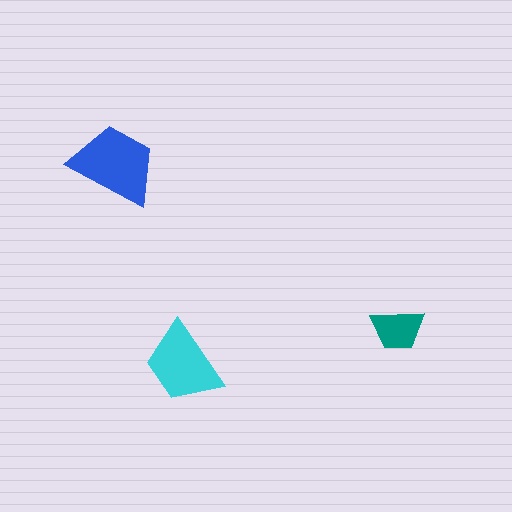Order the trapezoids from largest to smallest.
the blue one, the cyan one, the teal one.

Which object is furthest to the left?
The blue trapezoid is leftmost.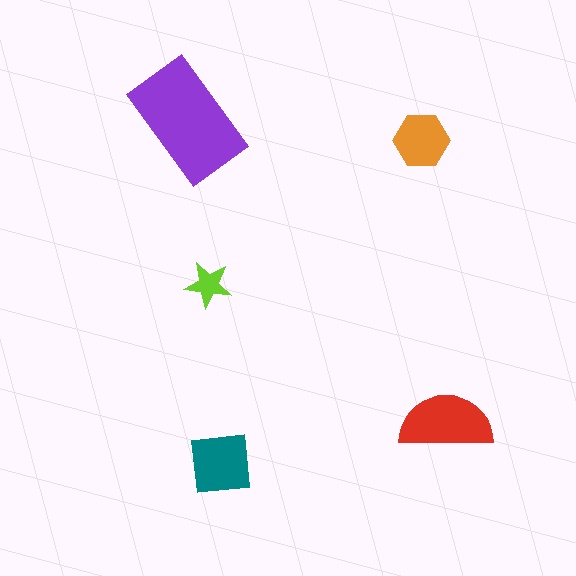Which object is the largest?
The purple rectangle.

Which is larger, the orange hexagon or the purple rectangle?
The purple rectangle.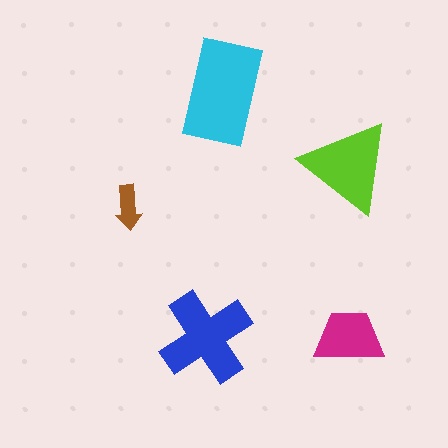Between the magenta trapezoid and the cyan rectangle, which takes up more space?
The cyan rectangle.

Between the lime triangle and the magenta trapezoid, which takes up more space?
The lime triangle.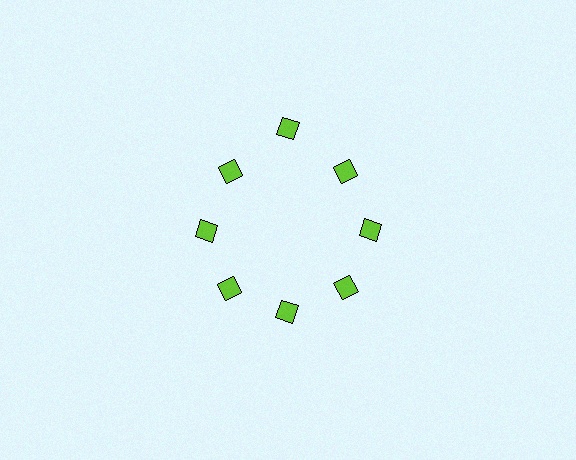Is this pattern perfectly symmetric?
No. The 8 lime diamonds are arranged in a ring, but one element near the 12 o'clock position is pushed outward from the center, breaking the 8-fold rotational symmetry.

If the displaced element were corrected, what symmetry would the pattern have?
It would have 8-fold rotational symmetry — the pattern would map onto itself every 45 degrees.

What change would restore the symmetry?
The symmetry would be restored by moving it inward, back onto the ring so that all 8 diamonds sit at equal angles and equal distance from the center.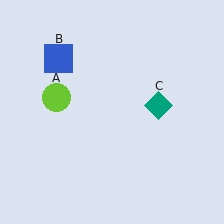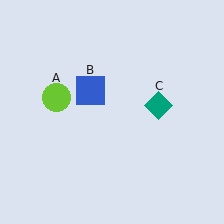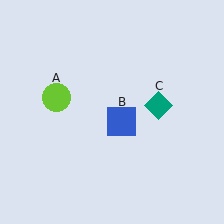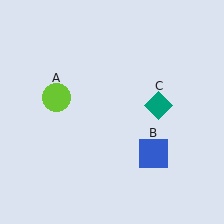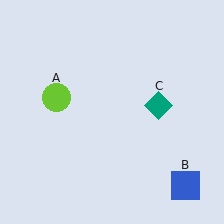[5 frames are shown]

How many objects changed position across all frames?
1 object changed position: blue square (object B).